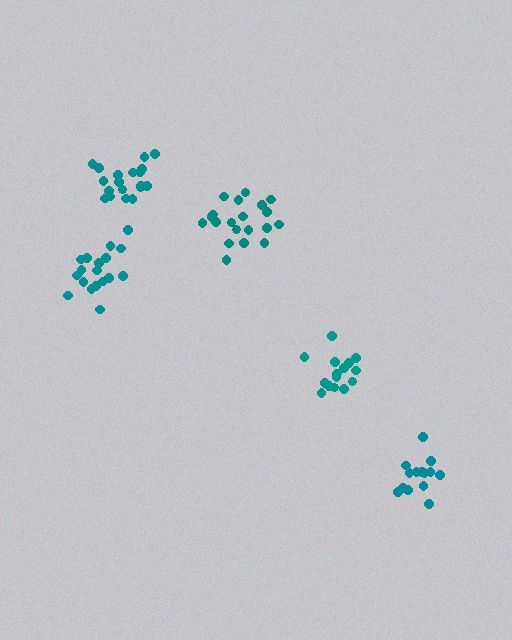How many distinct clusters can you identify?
There are 5 distinct clusters.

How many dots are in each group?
Group 1: 15 dots, Group 2: 17 dots, Group 3: 14 dots, Group 4: 20 dots, Group 5: 20 dots (86 total).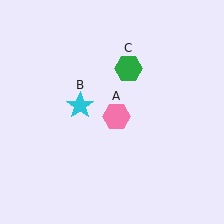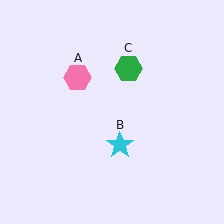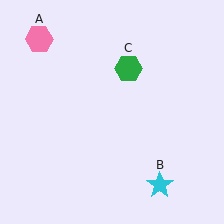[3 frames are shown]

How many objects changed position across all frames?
2 objects changed position: pink hexagon (object A), cyan star (object B).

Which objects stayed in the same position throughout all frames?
Green hexagon (object C) remained stationary.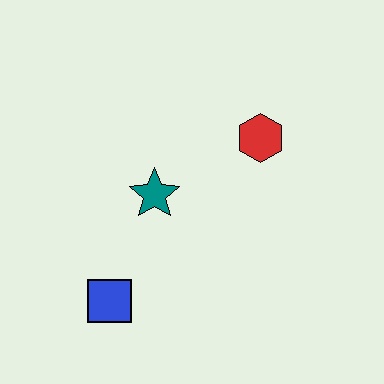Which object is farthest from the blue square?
The red hexagon is farthest from the blue square.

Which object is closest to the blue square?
The teal star is closest to the blue square.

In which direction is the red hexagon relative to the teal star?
The red hexagon is to the right of the teal star.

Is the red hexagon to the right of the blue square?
Yes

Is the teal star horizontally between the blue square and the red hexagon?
Yes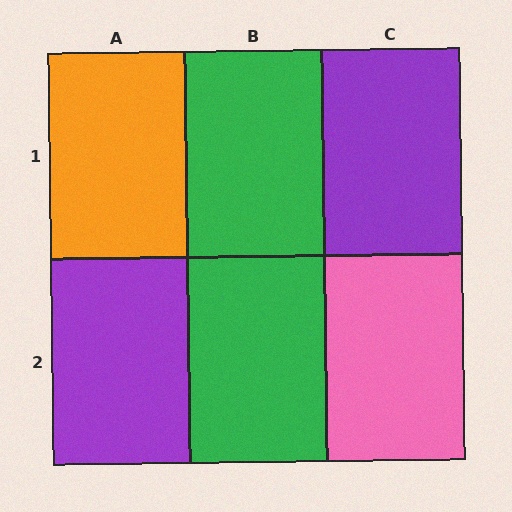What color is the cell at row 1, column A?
Orange.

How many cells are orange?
1 cell is orange.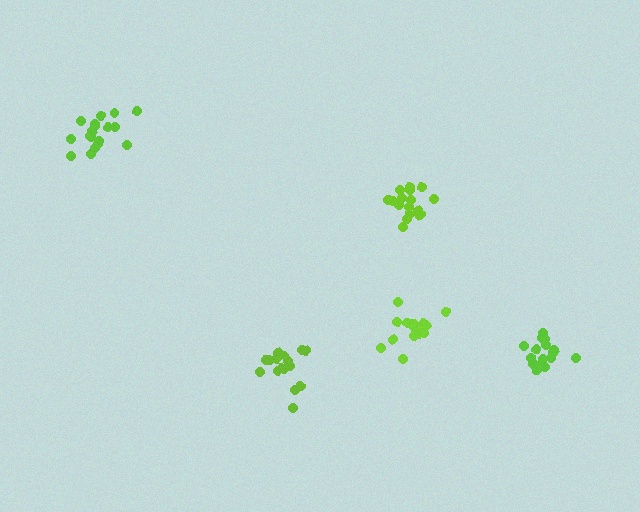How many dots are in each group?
Group 1: 16 dots, Group 2: 17 dots, Group 3: 17 dots, Group 4: 18 dots, Group 5: 16 dots (84 total).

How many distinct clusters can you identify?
There are 5 distinct clusters.